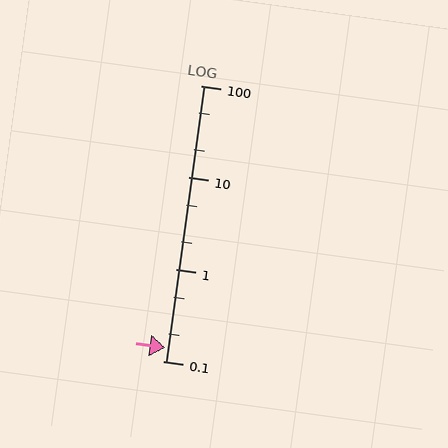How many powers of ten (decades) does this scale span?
The scale spans 3 decades, from 0.1 to 100.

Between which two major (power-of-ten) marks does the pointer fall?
The pointer is between 0.1 and 1.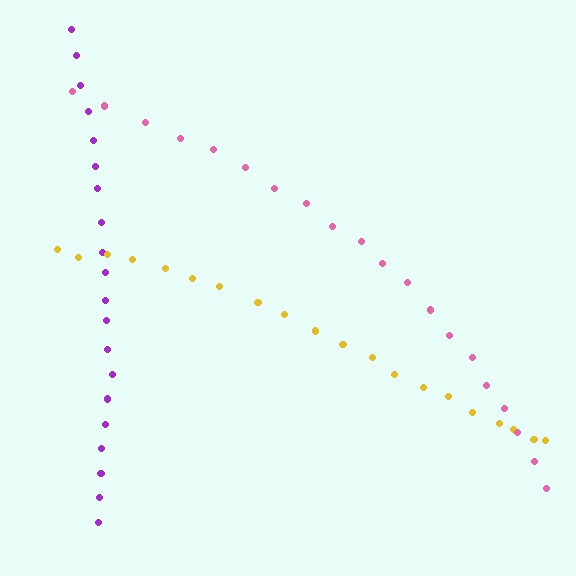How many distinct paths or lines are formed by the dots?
There are 3 distinct paths.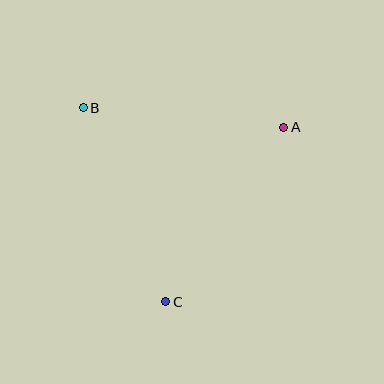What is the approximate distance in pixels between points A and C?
The distance between A and C is approximately 211 pixels.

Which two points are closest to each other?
Points A and B are closest to each other.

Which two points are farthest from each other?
Points B and C are farthest from each other.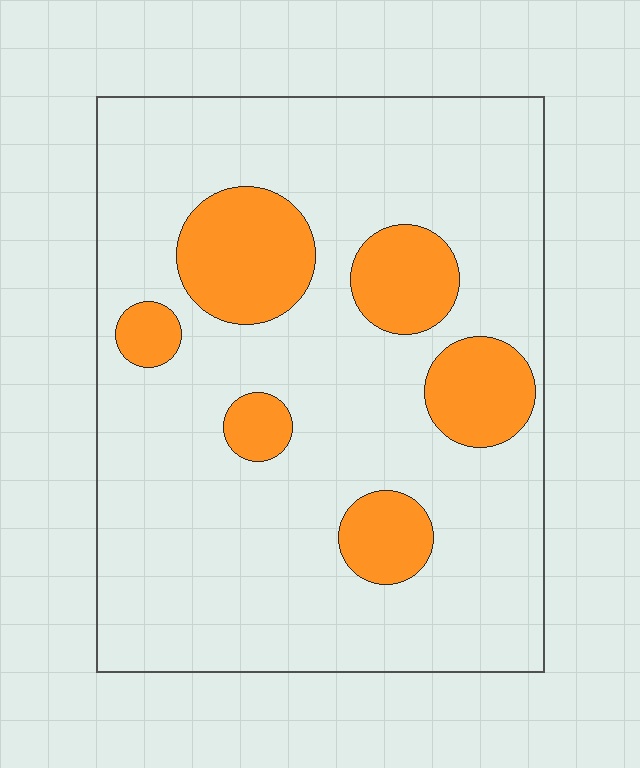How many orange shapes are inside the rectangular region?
6.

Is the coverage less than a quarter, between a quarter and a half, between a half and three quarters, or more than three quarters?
Less than a quarter.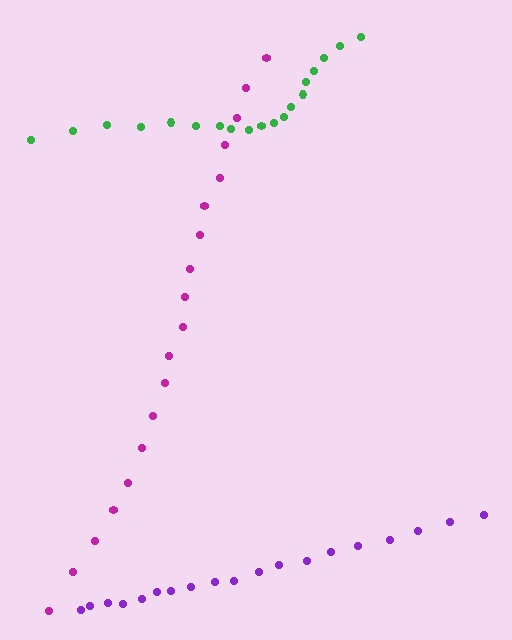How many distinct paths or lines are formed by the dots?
There are 3 distinct paths.